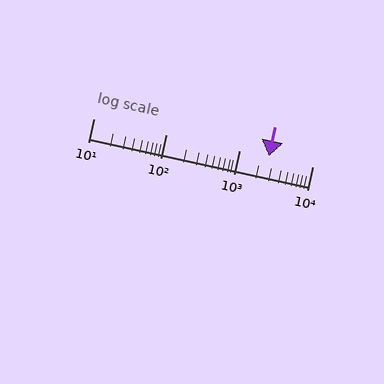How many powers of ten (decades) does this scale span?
The scale spans 3 decades, from 10 to 10000.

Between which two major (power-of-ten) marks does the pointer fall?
The pointer is between 1000 and 10000.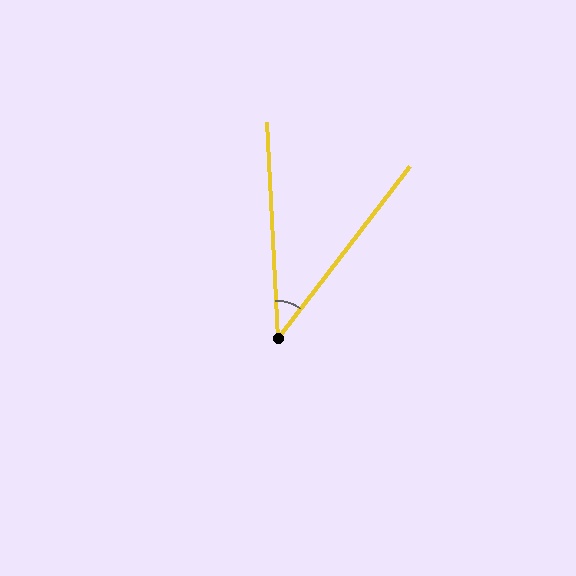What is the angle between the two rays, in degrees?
Approximately 40 degrees.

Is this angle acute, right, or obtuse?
It is acute.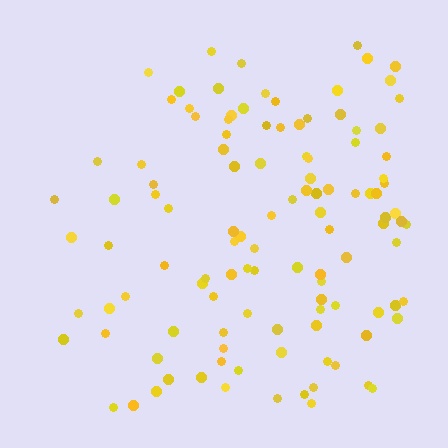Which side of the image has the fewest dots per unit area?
The left.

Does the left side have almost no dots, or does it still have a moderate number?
Still a moderate number, just noticeably fewer than the right.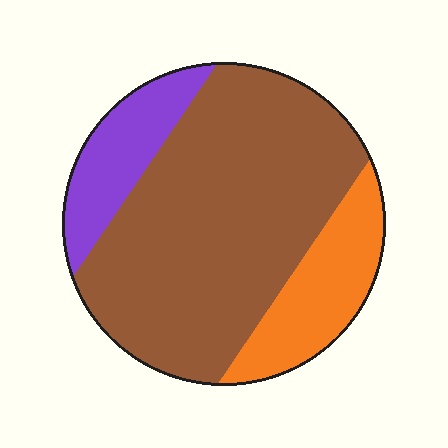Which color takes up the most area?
Brown, at roughly 65%.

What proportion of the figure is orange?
Orange takes up between a sixth and a third of the figure.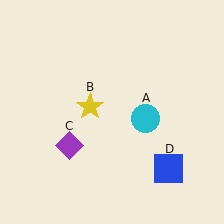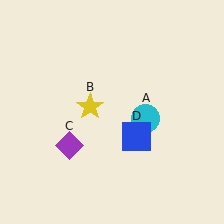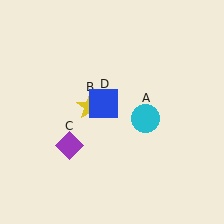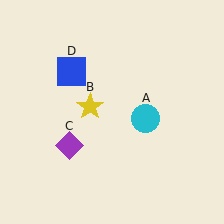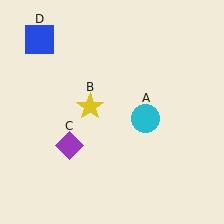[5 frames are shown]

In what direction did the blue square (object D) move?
The blue square (object D) moved up and to the left.